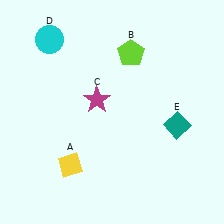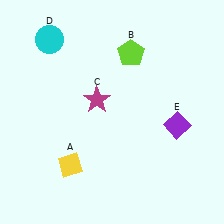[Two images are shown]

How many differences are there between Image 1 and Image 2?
There is 1 difference between the two images.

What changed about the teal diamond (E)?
In Image 1, E is teal. In Image 2, it changed to purple.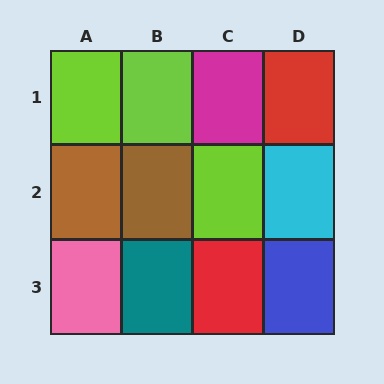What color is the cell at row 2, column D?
Cyan.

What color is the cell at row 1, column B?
Lime.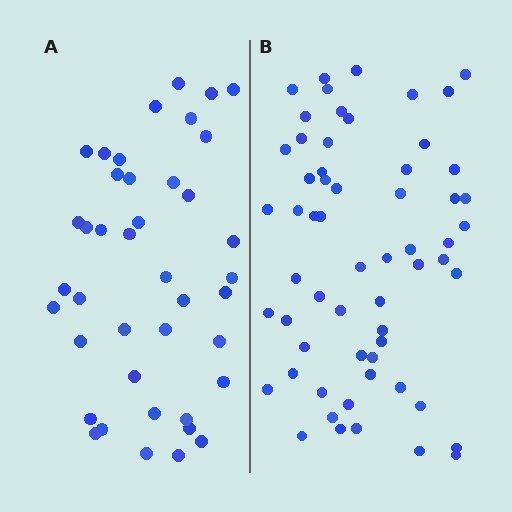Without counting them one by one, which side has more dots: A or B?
Region B (the right region) has more dots.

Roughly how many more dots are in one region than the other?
Region B has approximately 20 more dots than region A.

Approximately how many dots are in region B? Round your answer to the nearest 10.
About 60 dots.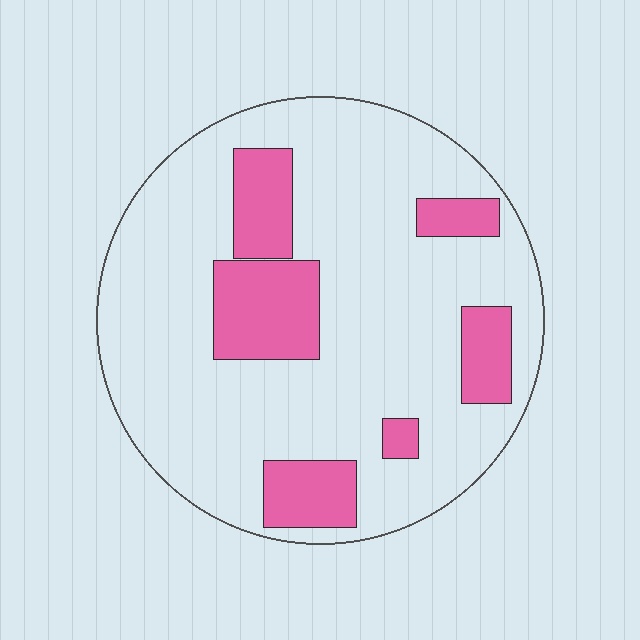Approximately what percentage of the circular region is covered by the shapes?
Approximately 20%.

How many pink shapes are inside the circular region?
6.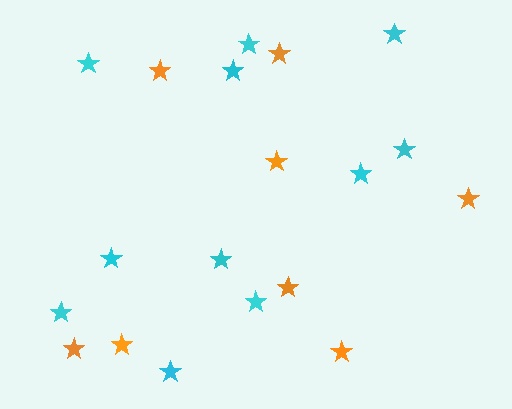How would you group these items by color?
There are 2 groups: one group of orange stars (8) and one group of cyan stars (11).